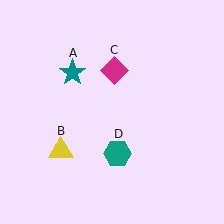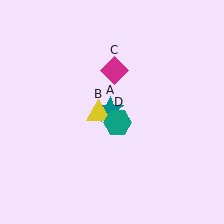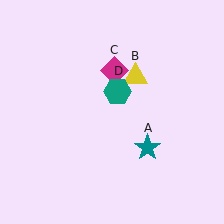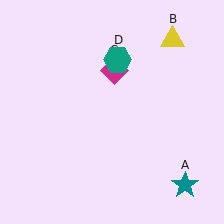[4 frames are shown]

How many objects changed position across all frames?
3 objects changed position: teal star (object A), yellow triangle (object B), teal hexagon (object D).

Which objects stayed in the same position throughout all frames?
Magenta diamond (object C) remained stationary.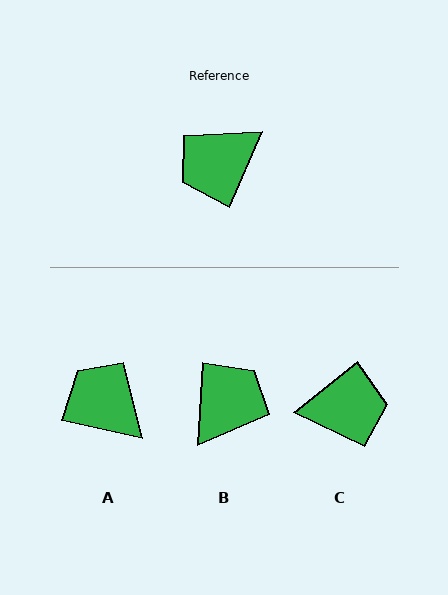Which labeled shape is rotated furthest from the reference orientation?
B, about 160 degrees away.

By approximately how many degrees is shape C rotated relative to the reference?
Approximately 152 degrees counter-clockwise.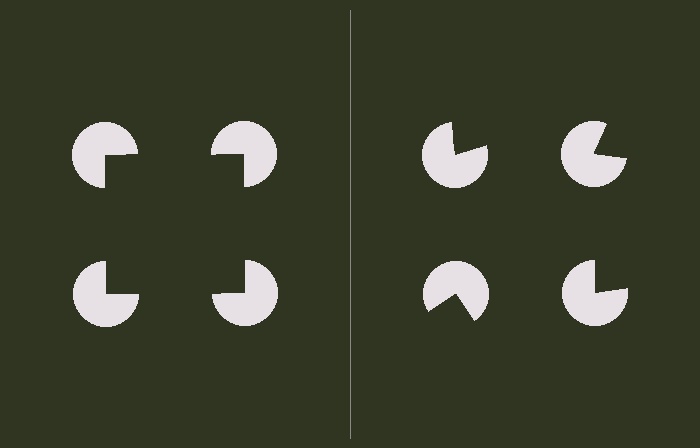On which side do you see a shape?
An illusory square appears on the left side. On the right side the wedge cuts are rotated, so no coherent shape forms.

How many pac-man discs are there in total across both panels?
8 — 4 on each side.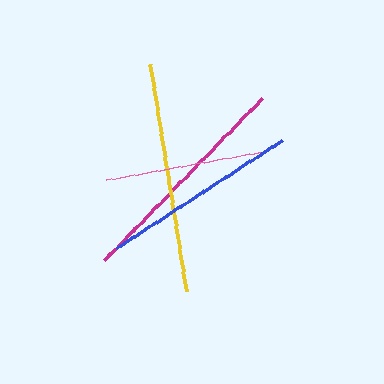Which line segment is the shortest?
The pink line is the shortest at approximately 164 pixels.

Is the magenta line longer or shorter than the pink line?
The magenta line is longer than the pink line.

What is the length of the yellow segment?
The yellow segment is approximately 230 pixels long.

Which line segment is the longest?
The yellow line is the longest at approximately 230 pixels.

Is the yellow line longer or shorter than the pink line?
The yellow line is longer than the pink line.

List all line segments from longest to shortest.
From longest to shortest: yellow, magenta, blue, pink.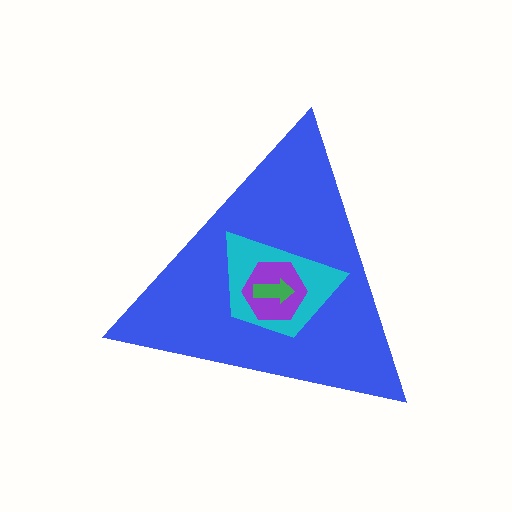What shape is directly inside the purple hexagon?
The green arrow.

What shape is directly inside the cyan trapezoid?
The purple hexagon.